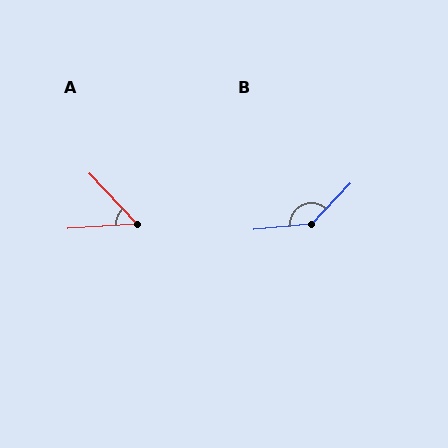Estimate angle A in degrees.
Approximately 50 degrees.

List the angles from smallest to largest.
A (50°), B (139°).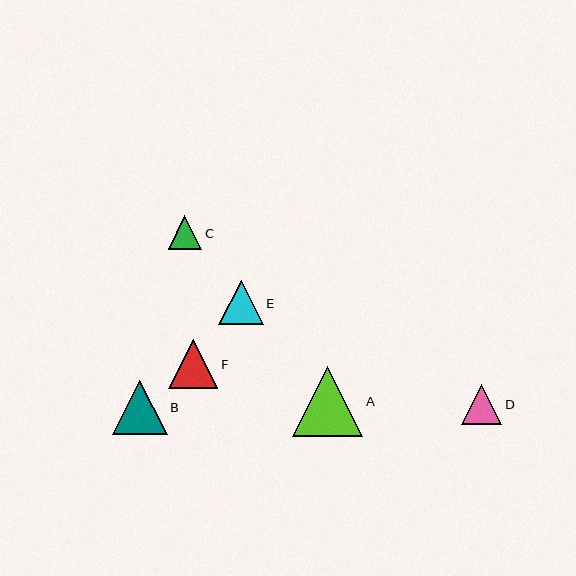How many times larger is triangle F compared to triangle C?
Triangle F is approximately 1.5 times the size of triangle C.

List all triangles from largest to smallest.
From largest to smallest: A, B, F, E, D, C.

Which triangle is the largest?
Triangle A is the largest with a size of approximately 70 pixels.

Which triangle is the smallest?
Triangle C is the smallest with a size of approximately 34 pixels.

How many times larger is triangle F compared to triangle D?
Triangle F is approximately 1.2 times the size of triangle D.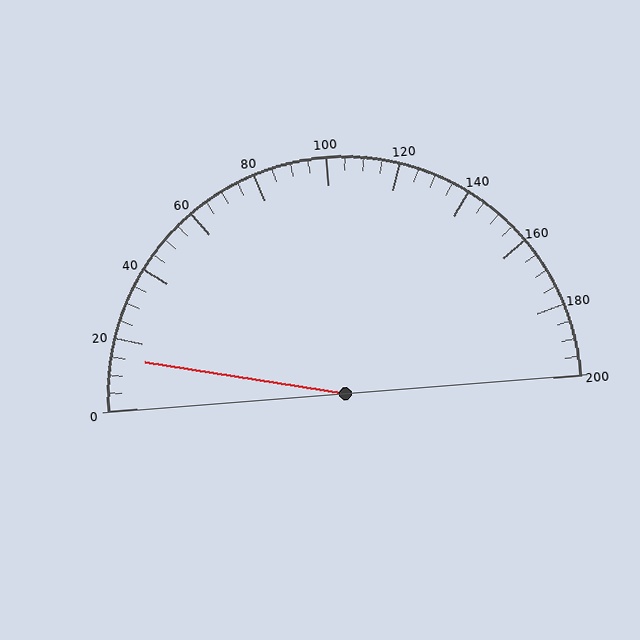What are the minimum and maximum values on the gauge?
The gauge ranges from 0 to 200.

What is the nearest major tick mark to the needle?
The nearest major tick mark is 20.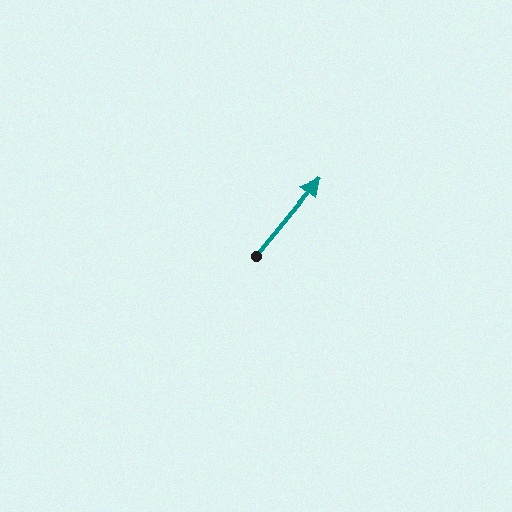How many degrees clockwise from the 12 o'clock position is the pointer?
Approximately 40 degrees.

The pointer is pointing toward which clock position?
Roughly 1 o'clock.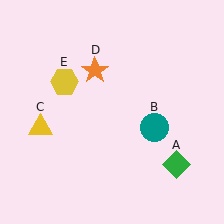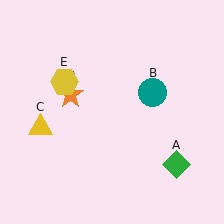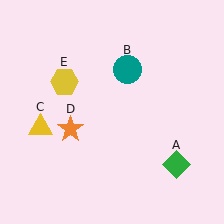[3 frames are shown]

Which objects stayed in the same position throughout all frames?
Green diamond (object A) and yellow triangle (object C) and yellow hexagon (object E) remained stationary.